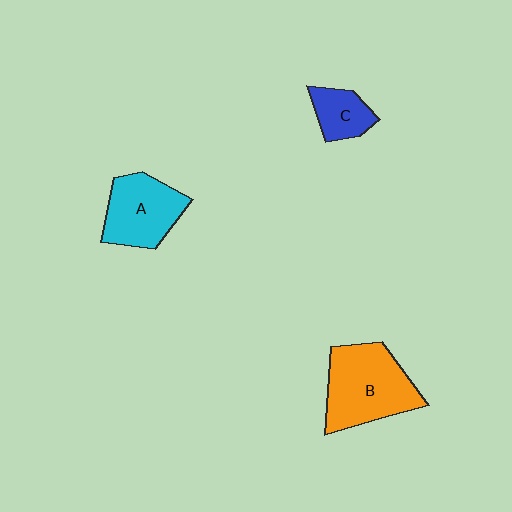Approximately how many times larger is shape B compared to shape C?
Approximately 2.4 times.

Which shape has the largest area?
Shape B (orange).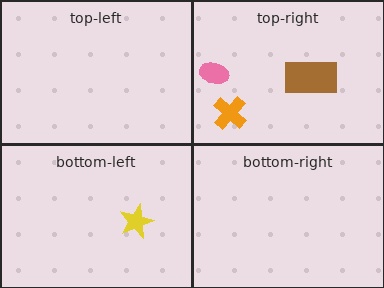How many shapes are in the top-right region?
3.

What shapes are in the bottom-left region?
The yellow star.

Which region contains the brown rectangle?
The top-right region.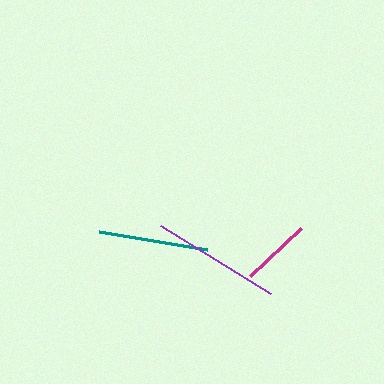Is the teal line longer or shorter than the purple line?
The purple line is longer than the teal line.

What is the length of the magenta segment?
The magenta segment is approximately 71 pixels long.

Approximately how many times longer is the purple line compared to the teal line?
The purple line is approximately 1.2 times the length of the teal line.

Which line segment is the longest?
The purple line is the longest at approximately 130 pixels.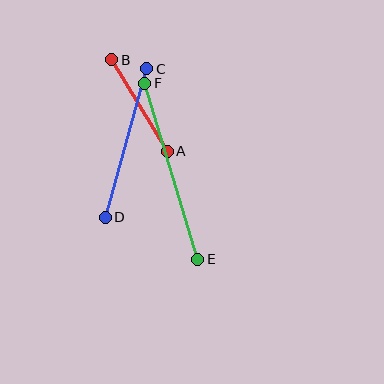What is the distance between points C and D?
The distance is approximately 154 pixels.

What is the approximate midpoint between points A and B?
The midpoint is at approximately (140, 105) pixels.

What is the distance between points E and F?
The distance is approximately 184 pixels.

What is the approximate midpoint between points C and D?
The midpoint is at approximately (126, 143) pixels.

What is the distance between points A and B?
The distance is approximately 107 pixels.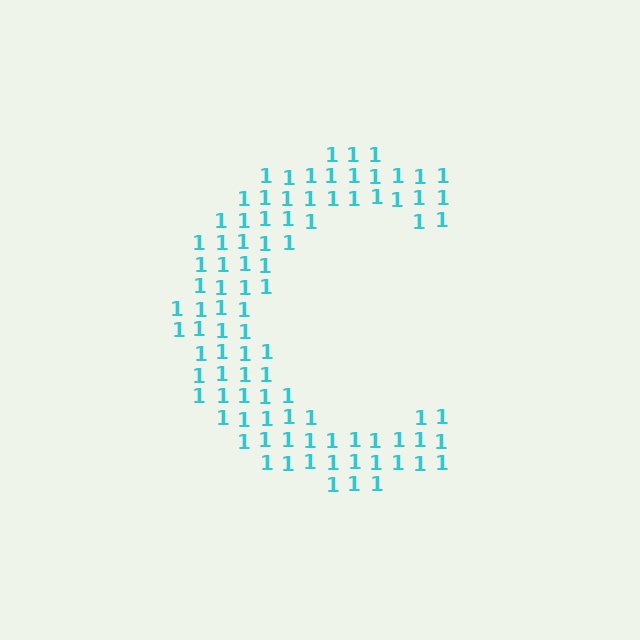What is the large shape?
The large shape is the letter C.